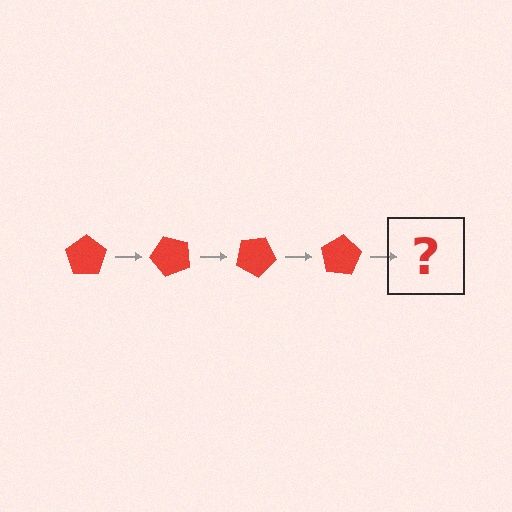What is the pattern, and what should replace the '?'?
The pattern is that the pentagon rotates 50 degrees each step. The '?' should be a red pentagon rotated 200 degrees.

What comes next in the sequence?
The next element should be a red pentagon rotated 200 degrees.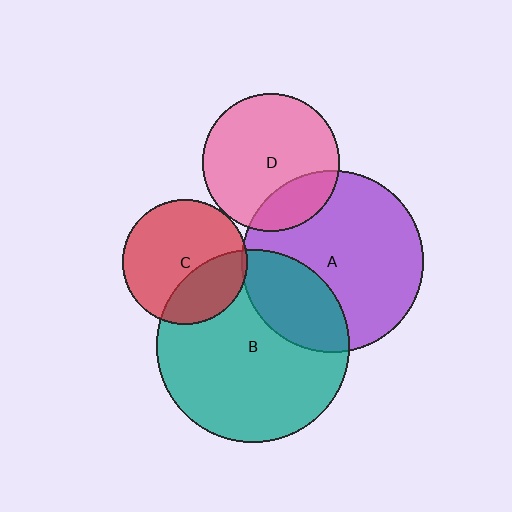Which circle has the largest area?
Circle B (teal).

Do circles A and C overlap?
Yes.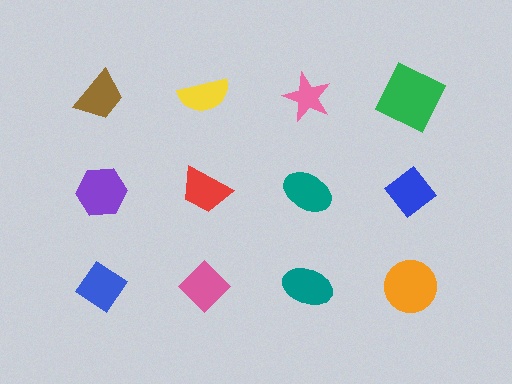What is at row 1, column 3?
A pink star.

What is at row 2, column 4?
A blue diamond.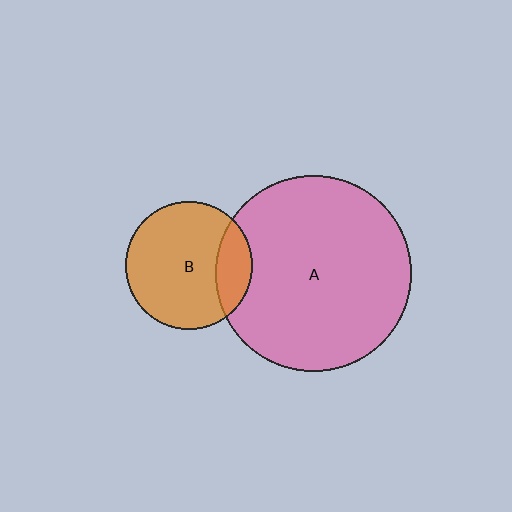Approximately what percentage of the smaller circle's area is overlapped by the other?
Approximately 20%.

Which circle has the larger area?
Circle A (pink).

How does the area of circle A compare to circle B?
Approximately 2.4 times.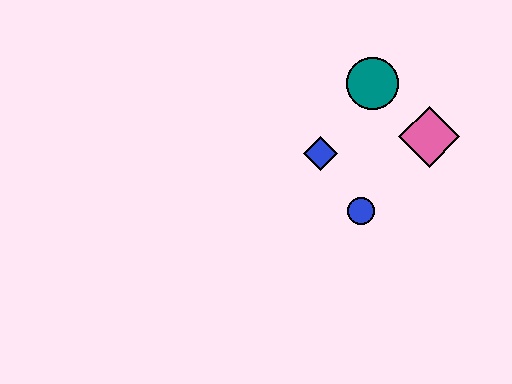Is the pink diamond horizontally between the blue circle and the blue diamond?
No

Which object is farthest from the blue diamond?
The pink diamond is farthest from the blue diamond.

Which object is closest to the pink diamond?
The teal circle is closest to the pink diamond.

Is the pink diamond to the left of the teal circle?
No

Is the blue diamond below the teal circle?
Yes